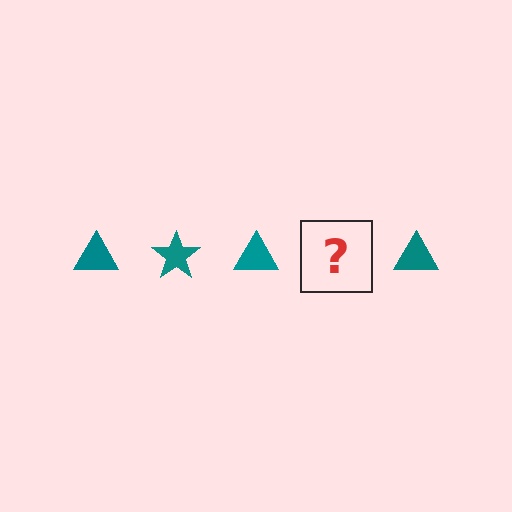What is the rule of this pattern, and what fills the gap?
The rule is that the pattern cycles through triangle, star shapes in teal. The gap should be filled with a teal star.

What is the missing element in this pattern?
The missing element is a teal star.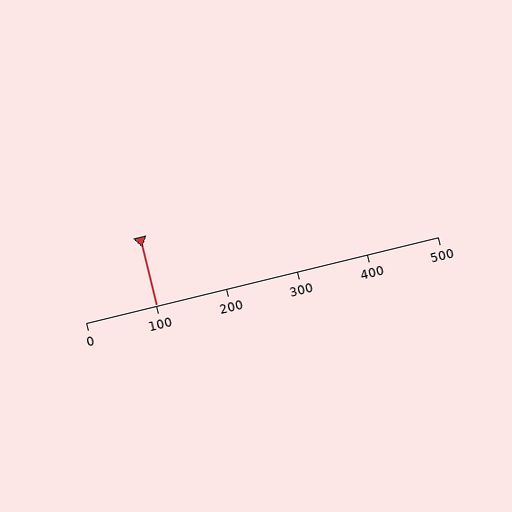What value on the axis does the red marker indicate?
The marker indicates approximately 100.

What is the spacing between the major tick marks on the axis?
The major ticks are spaced 100 apart.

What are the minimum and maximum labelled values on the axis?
The axis runs from 0 to 500.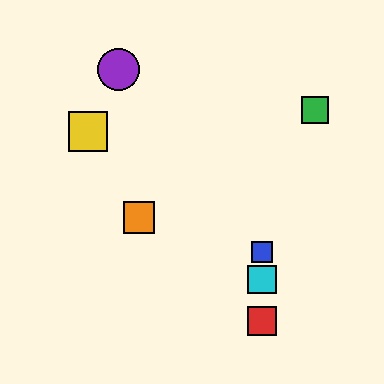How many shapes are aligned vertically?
3 shapes (the red square, the blue square, the cyan square) are aligned vertically.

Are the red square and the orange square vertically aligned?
No, the red square is at x≈262 and the orange square is at x≈139.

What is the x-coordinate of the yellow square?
The yellow square is at x≈88.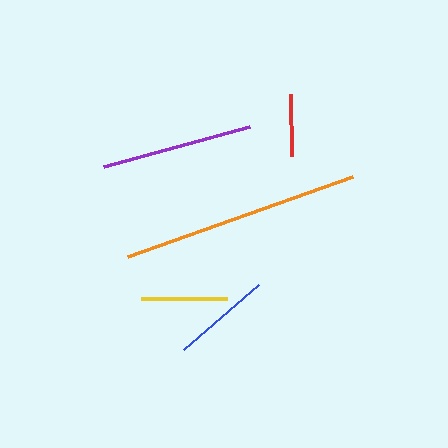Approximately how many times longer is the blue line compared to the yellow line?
The blue line is approximately 1.1 times the length of the yellow line.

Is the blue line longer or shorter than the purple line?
The purple line is longer than the blue line.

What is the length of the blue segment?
The blue segment is approximately 99 pixels long.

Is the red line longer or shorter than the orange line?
The orange line is longer than the red line.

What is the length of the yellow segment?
The yellow segment is approximately 87 pixels long.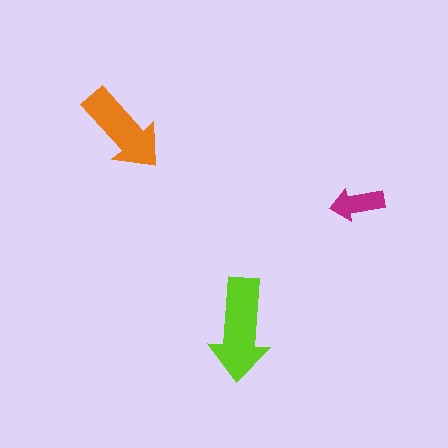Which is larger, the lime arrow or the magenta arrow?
The lime one.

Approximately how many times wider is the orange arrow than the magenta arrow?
About 1.5 times wider.